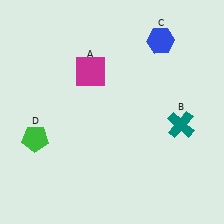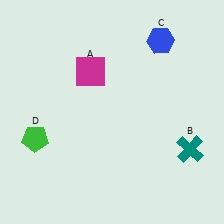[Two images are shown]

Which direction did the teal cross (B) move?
The teal cross (B) moved down.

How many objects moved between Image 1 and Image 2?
1 object moved between the two images.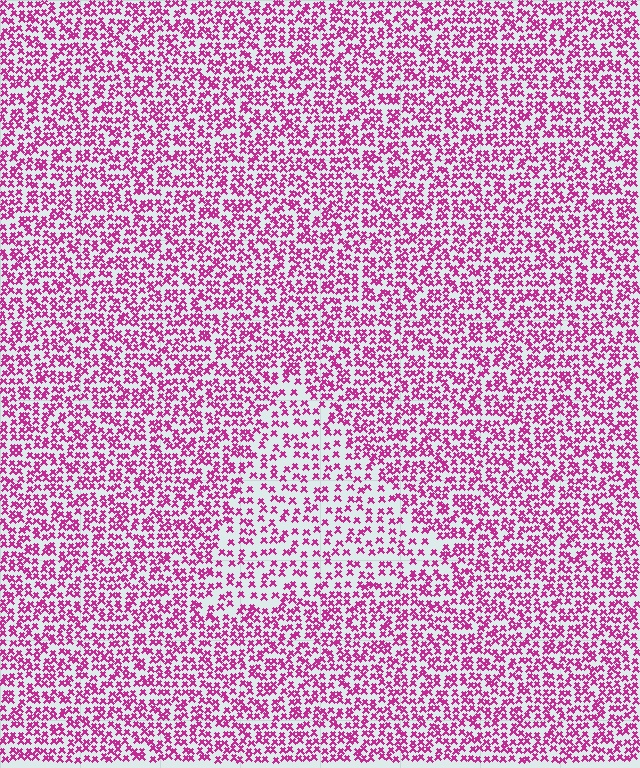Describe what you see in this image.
The image contains small magenta elements arranged at two different densities. A triangle-shaped region is visible where the elements are less densely packed than the surrounding area.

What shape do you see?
I see a triangle.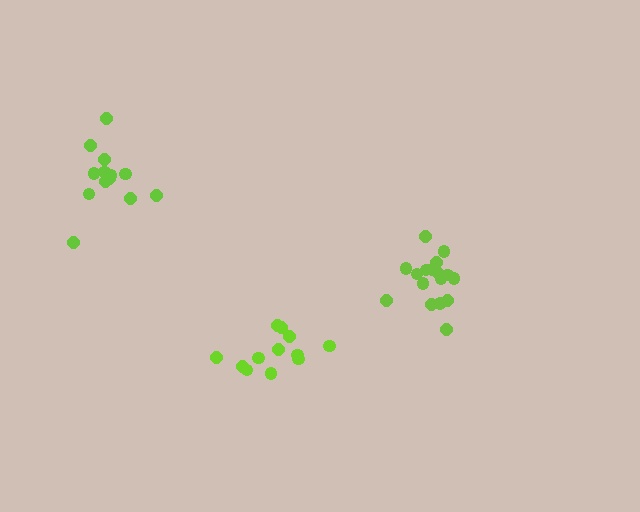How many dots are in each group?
Group 1: 17 dots, Group 2: 13 dots, Group 3: 12 dots (42 total).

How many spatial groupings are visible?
There are 3 spatial groupings.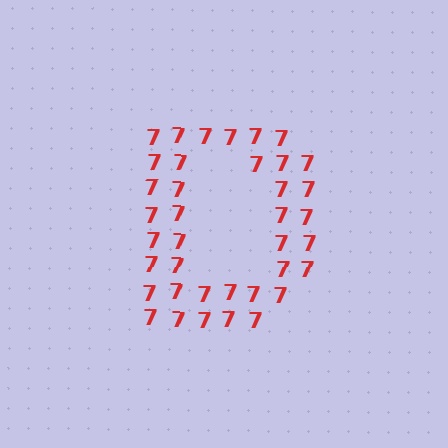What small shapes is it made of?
It is made of small digit 7's.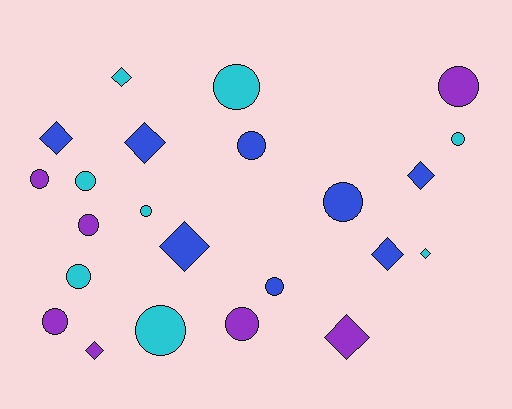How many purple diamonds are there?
There are 2 purple diamonds.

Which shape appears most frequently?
Circle, with 14 objects.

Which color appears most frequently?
Blue, with 8 objects.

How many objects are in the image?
There are 23 objects.